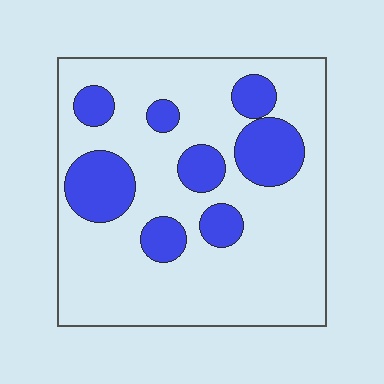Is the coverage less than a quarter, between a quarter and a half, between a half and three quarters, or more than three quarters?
Less than a quarter.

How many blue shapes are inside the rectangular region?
8.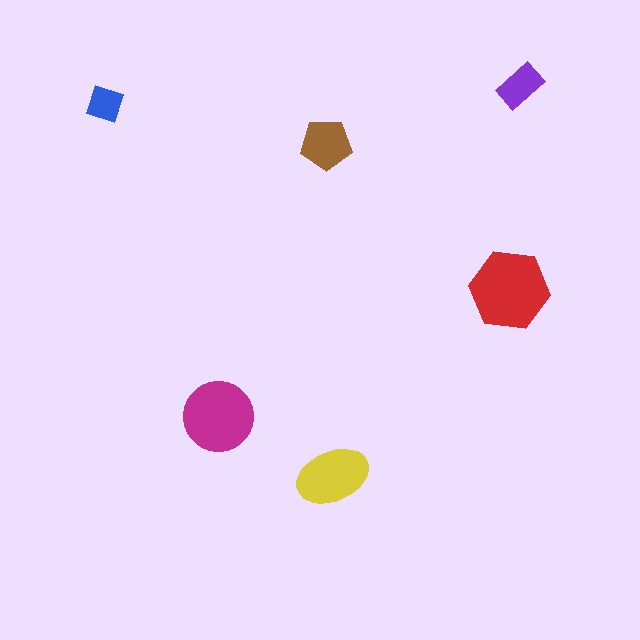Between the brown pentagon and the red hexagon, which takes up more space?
The red hexagon.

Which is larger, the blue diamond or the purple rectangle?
The purple rectangle.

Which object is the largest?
The red hexagon.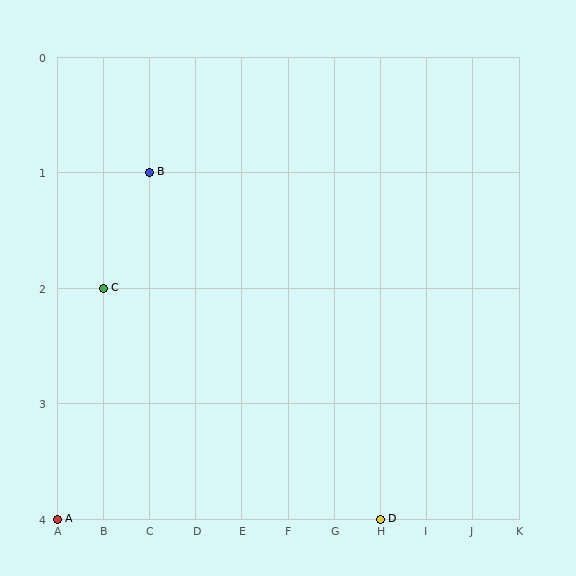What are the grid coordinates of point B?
Point B is at grid coordinates (C, 1).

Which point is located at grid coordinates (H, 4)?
Point D is at (H, 4).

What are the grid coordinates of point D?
Point D is at grid coordinates (H, 4).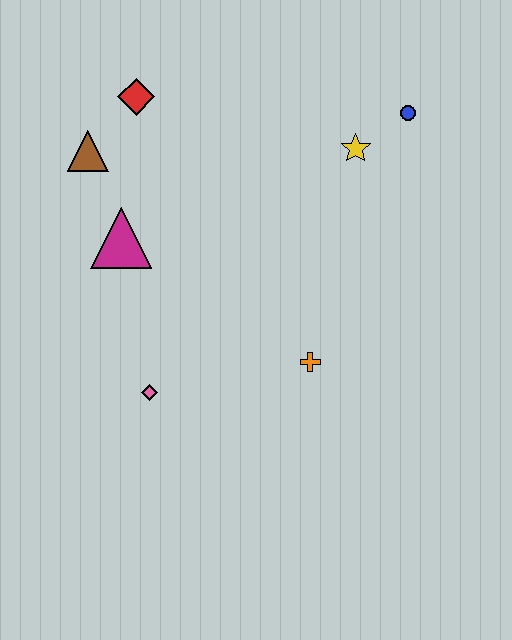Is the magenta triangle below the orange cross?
No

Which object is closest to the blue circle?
The yellow star is closest to the blue circle.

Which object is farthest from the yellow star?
The pink diamond is farthest from the yellow star.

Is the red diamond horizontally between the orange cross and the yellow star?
No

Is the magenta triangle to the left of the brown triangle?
No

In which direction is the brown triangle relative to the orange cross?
The brown triangle is to the left of the orange cross.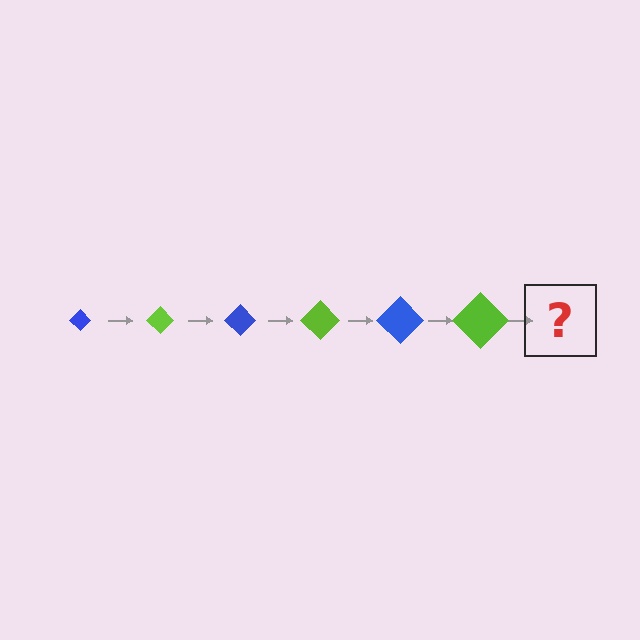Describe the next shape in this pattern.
It should be a blue diamond, larger than the previous one.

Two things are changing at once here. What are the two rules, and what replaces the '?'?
The two rules are that the diamond grows larger each step and the color cycles through blue and lime. The '?' should be a blue diamond, larger than the previous one.